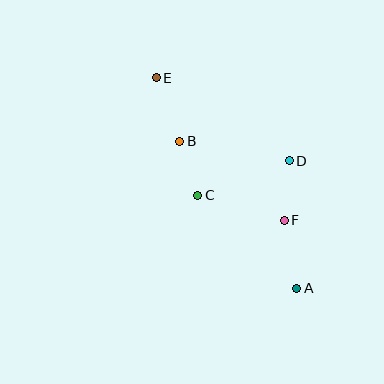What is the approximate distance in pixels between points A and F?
The distance between A and F is approximately 69 pixels.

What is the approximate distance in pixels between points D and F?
The distance between D and F is approximately 60 pixels.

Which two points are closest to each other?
Points B and C are closest to each other.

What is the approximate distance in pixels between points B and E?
The distance between B and E is approximately 68 pixels.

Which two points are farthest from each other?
Points A and E are farthest from each other.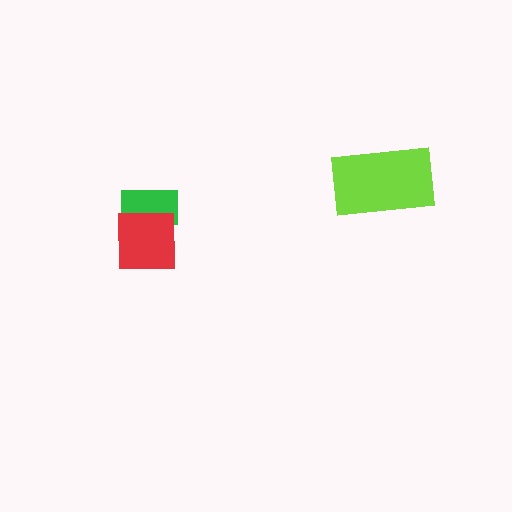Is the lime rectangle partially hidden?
No, no other shape covers it.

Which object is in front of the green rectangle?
The red square is in front of the green rectangle.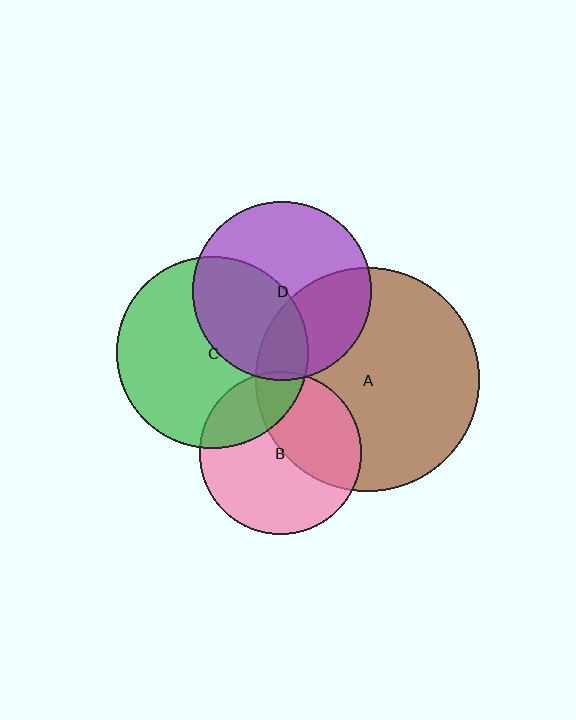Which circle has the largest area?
Circle A (brown).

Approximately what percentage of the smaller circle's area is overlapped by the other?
Approximately 40%.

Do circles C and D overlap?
Yes.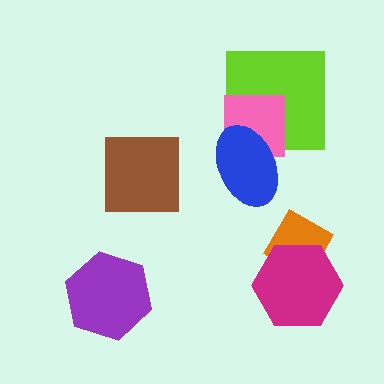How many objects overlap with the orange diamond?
1 object overlaps with the orange diamond.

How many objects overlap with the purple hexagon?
0 objects overlap with the purple hexagon.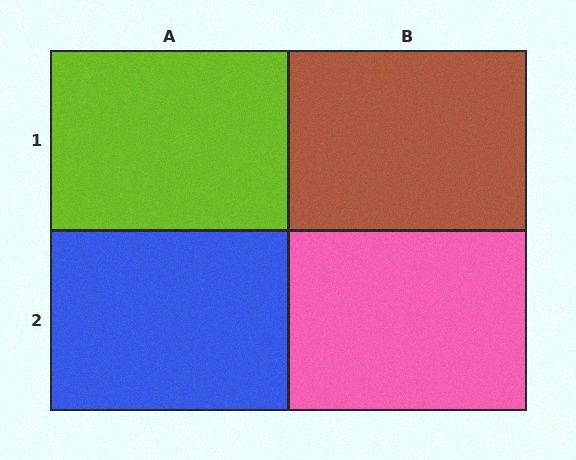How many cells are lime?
1 cell is lime.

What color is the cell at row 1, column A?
Lime.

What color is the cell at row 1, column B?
Brown.